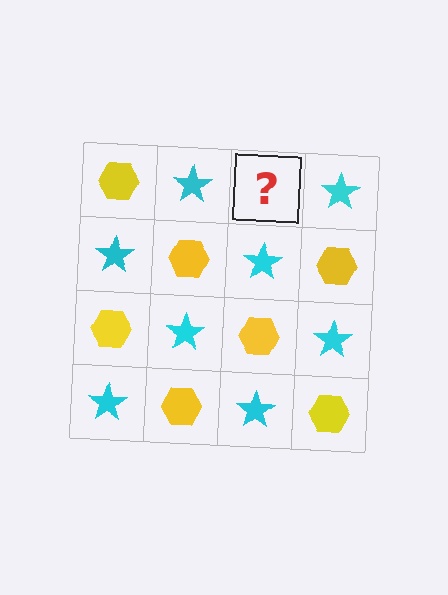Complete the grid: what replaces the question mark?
The question mark should be replaced with a yellow hexagon.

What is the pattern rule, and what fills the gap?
The rule is that it alternates yellow hexagon and cyan star in a checkerboard pattern. The gap should be filled with a yellow hexagon.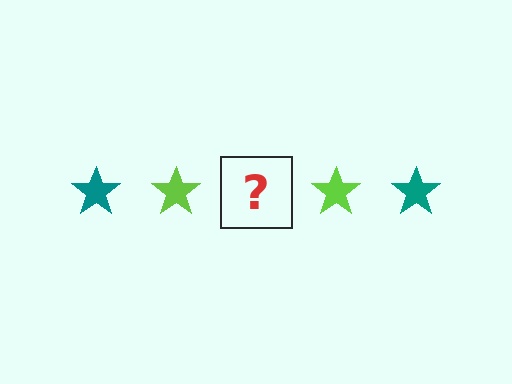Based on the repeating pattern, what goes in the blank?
The blank should be a teal star.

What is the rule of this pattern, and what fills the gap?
The rule is that the pattern cycles through teal, lime stars. The gap should be filled with a teal star.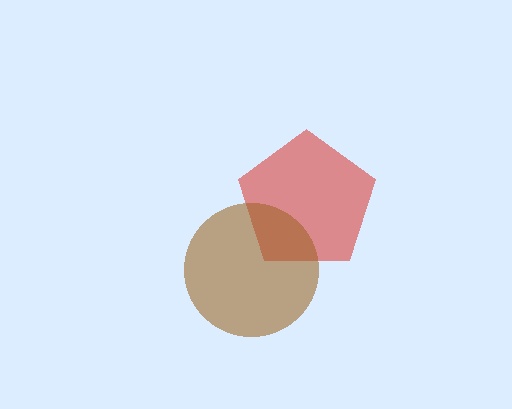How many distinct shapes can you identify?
There are 2 distinct shapes: a red pentagon, a brown circle.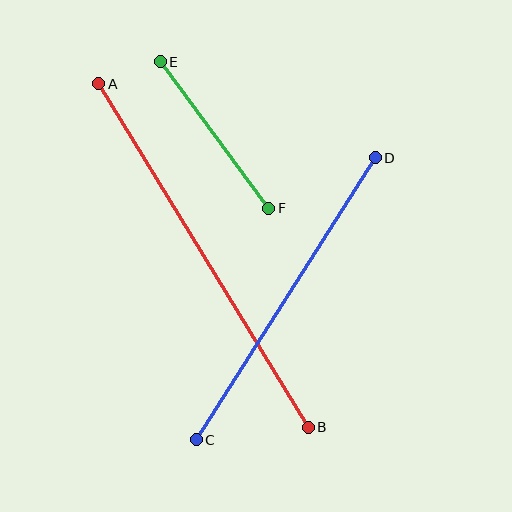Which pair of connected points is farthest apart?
Points A and B are farthest apart.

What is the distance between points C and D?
The distance is approximately 334 pixels.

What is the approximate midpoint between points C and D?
The midpoint is at approximately (286, 299) pixels.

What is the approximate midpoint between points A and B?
The midpoint is at approximately (204, 256) pixels.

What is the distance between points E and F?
The distance is approximately 182 pixels.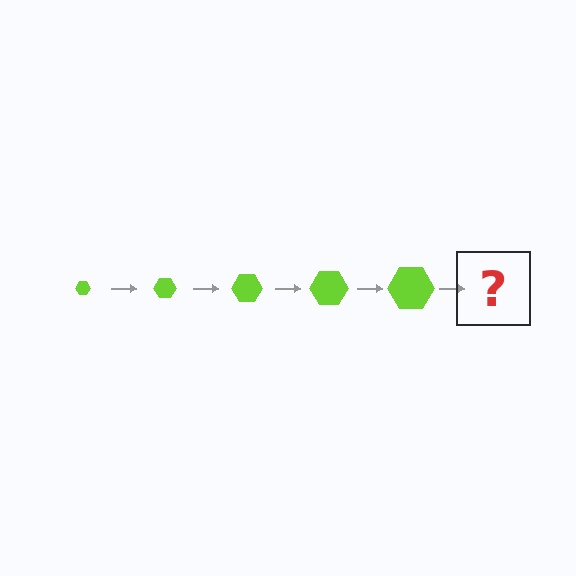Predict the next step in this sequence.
The next step is a lime hexagon, larger than the previous one.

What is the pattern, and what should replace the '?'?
The pattern is that the hexagon gets progressively larger each step. The '?' should be a lime hexagon, larger than the previous one.